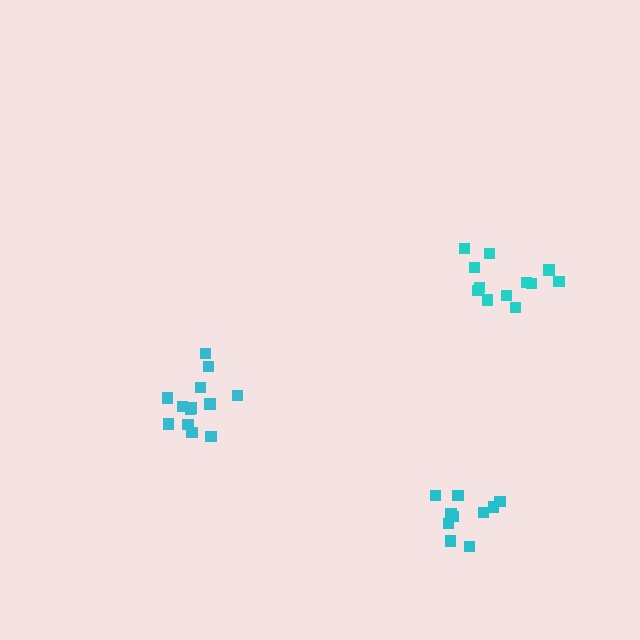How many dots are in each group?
Group 1: 11 dots, Group 2: 13 dots, Group 3: 12 dots (36 total).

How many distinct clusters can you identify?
There are 3 distinct clusters.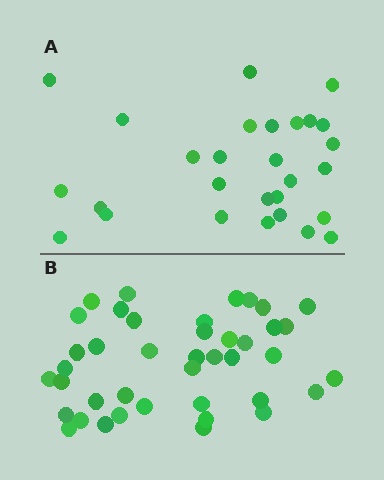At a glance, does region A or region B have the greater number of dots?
Region B (the bottom region) has more dots.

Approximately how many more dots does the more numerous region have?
Region B has approximately 15 more dots than region A.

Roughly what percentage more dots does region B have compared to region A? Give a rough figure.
About 45% more.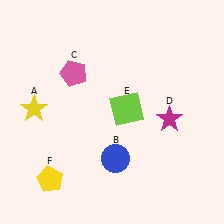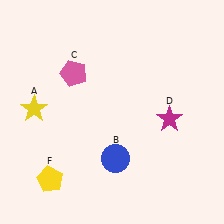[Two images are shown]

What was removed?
The lime square (E) was removed in Image 2.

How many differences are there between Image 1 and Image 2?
There is 1 difference between the two images.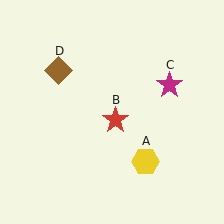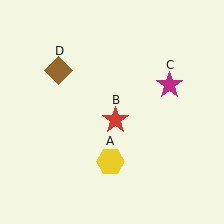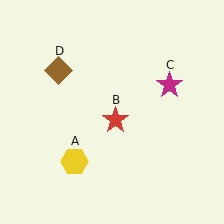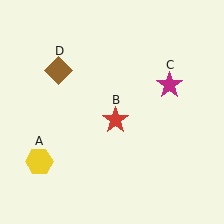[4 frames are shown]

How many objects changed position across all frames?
1 object changed position: yellow hexagon (object A).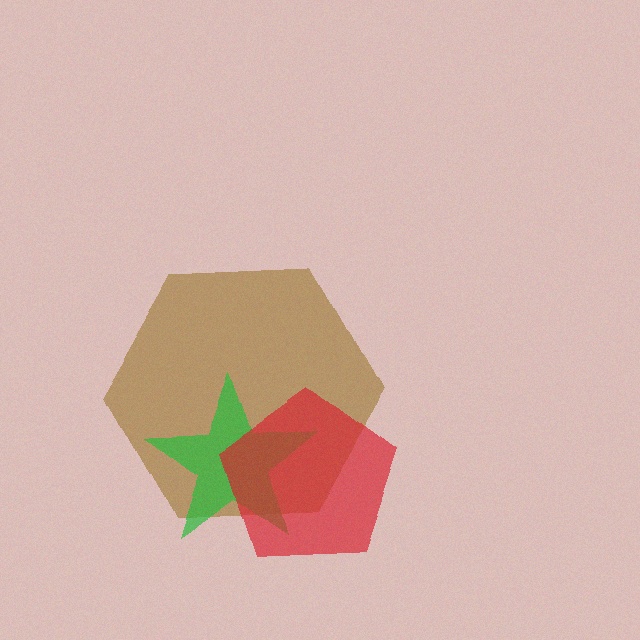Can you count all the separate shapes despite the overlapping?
Yes, there are 3 separate shapes.